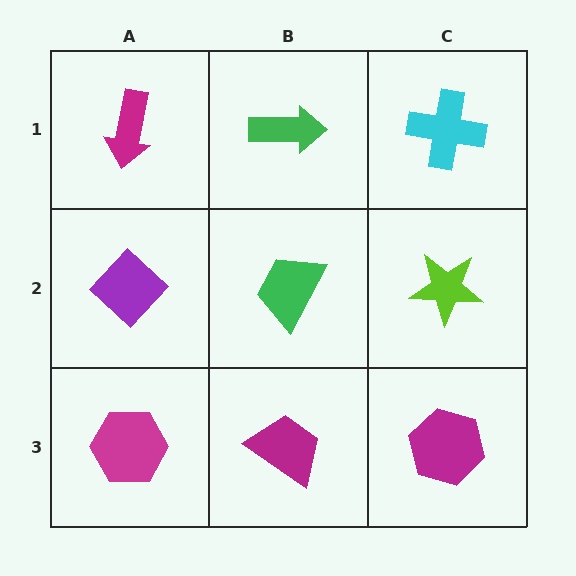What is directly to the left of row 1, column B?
A magenta arrow.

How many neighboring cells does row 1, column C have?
2.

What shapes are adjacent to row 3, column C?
A lime star (row 2, column C), a magenta trapezoid (row 3, column B).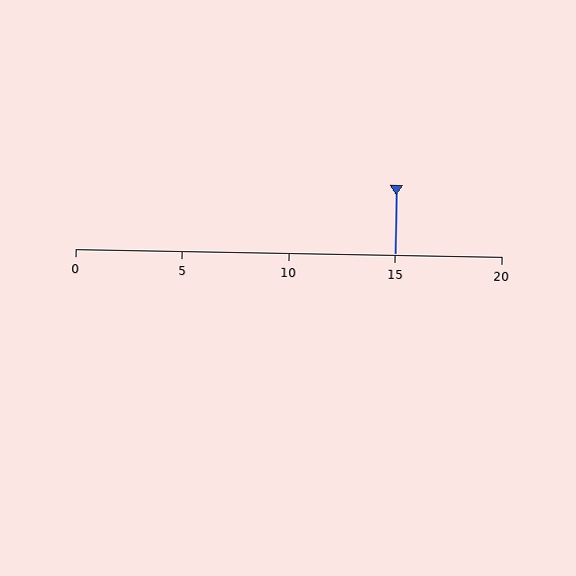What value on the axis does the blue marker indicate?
The marker indicates approximately 15.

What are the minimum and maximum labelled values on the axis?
The axis runs from 0 to 20.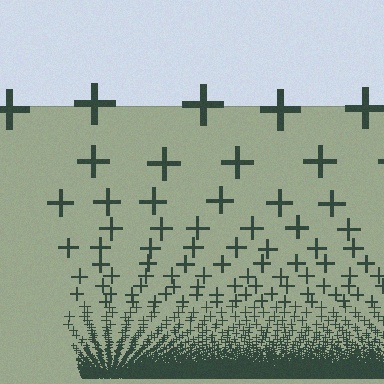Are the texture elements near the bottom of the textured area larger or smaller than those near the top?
Smaller. The gradient is inverted — elements near the bottom are smaller and denser.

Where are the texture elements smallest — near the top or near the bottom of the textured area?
Near the bottom.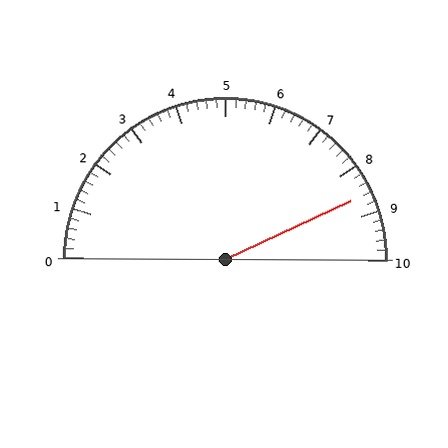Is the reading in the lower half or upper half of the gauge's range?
The reading is in the upper half of the range (0 to 10).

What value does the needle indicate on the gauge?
The needle indicates approximately 8.6.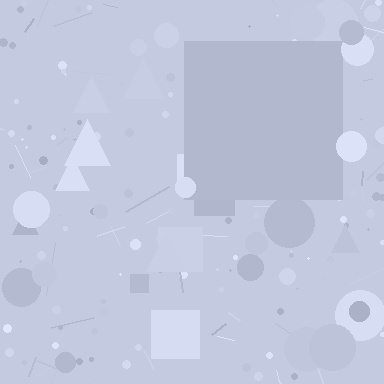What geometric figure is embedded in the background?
A square is embedded in the background.